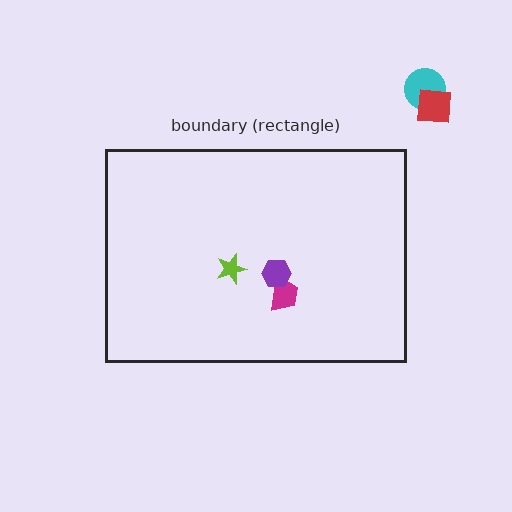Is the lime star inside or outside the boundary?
Inside.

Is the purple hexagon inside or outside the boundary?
Inside.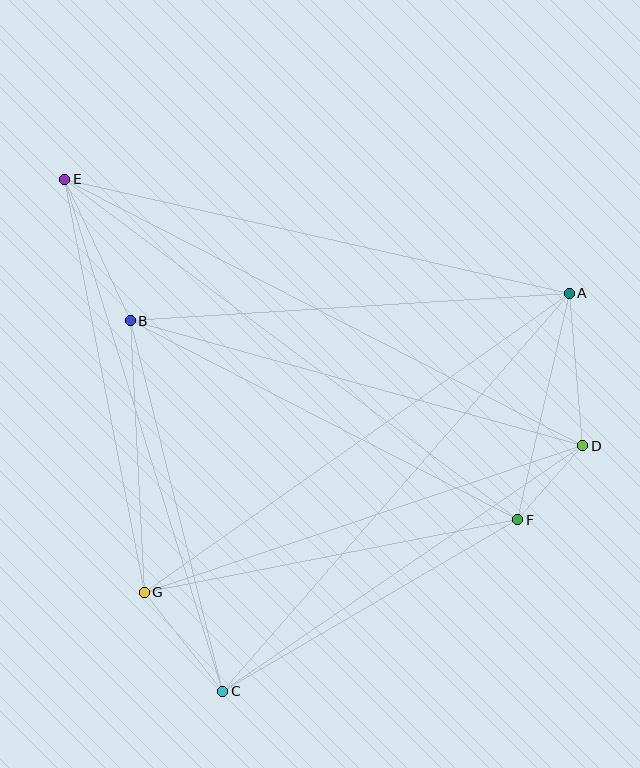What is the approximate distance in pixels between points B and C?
The distance between B and C is approximately 382 pixels.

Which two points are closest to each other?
Points D and F are closest to each other.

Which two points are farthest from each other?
Points D and E are farthest from each other.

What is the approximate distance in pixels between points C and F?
The distance between C and F is approximately 342 pixels.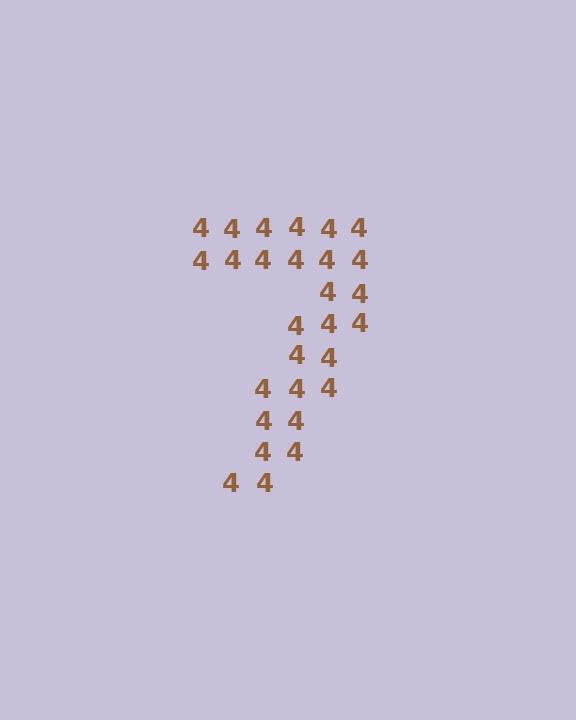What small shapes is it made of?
It is made of small digit 4's.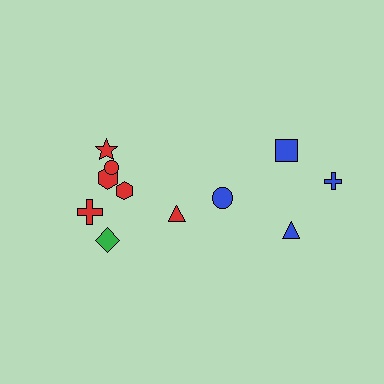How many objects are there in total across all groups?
There are 11 objects.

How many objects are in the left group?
There are 7 objects.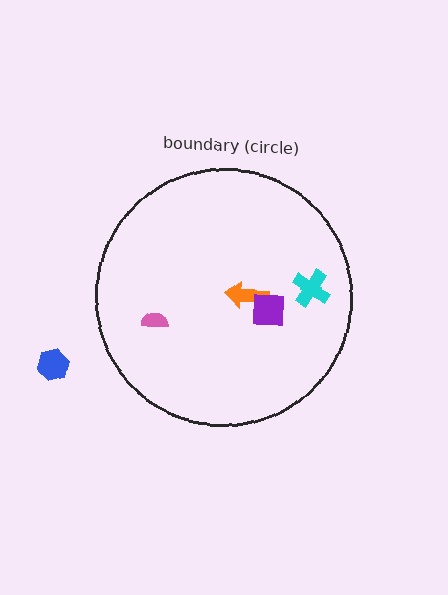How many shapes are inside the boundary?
4 inside, 1 outside.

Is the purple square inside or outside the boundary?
Inside.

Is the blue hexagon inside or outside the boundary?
Outside.